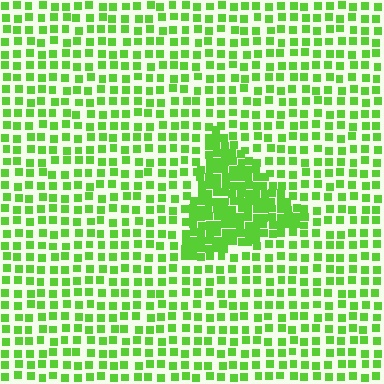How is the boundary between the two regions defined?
The boundary is defined by a change in element density (approximately 2.3x ratio). All elements are the same color, size, and shape.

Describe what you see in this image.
The image contains small lime elements arranged at two different densities. A triangle-shaped region is visible where the elements are more densely packed than the surrounding area.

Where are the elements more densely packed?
The elements are more densely packed inside the triangle boundary.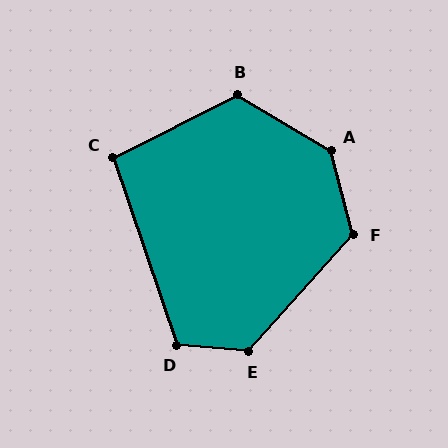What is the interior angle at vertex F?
Approximately 123 degrees (obtuse).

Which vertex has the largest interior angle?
A, at approximately 136 degrees.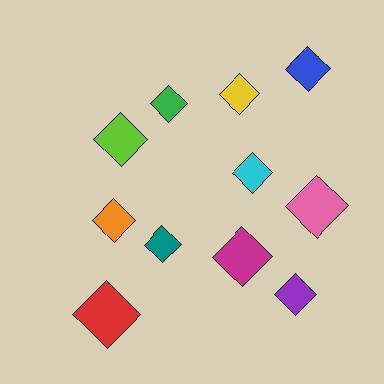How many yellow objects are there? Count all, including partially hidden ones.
There is 1 yellow object.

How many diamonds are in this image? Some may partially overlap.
There are 11 diamonds.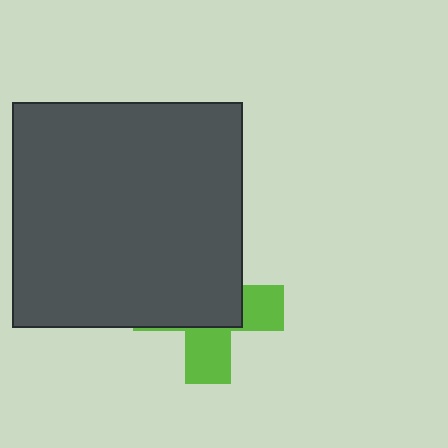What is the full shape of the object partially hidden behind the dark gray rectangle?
The partially hidden object is a lime cross.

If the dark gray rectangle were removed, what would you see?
You would see the complete lime cross.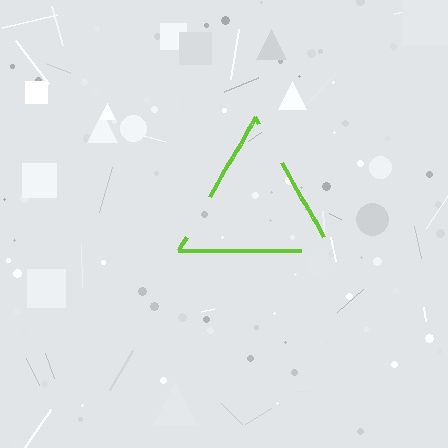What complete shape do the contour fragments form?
The contour fragments form a triangle.